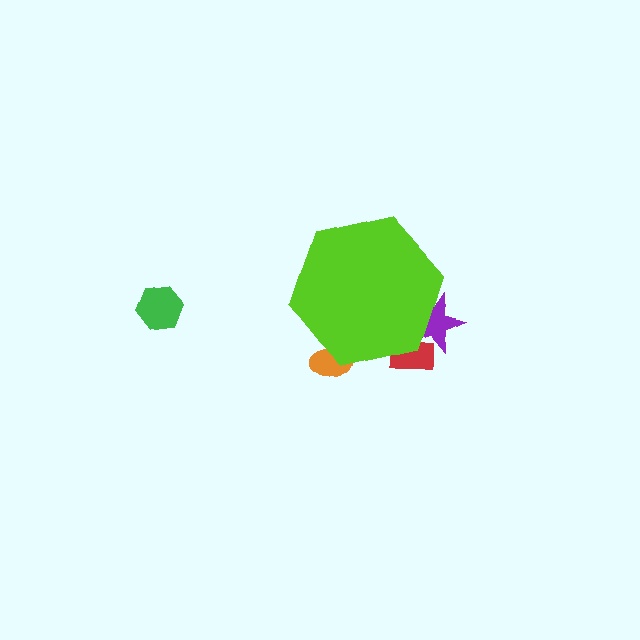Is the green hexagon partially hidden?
No, the green hexagon is fully visible.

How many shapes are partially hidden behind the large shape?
3 shapes are partially hidden.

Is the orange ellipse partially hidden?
Yes, the orange ellipse is partially hidden behind the lime hexagon.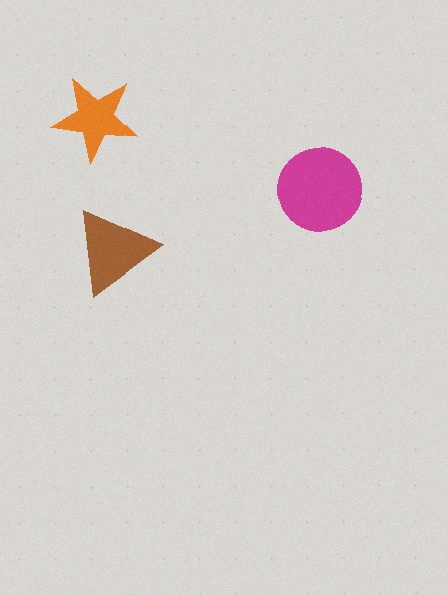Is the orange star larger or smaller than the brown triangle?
Smaller.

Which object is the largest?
The magenta circle.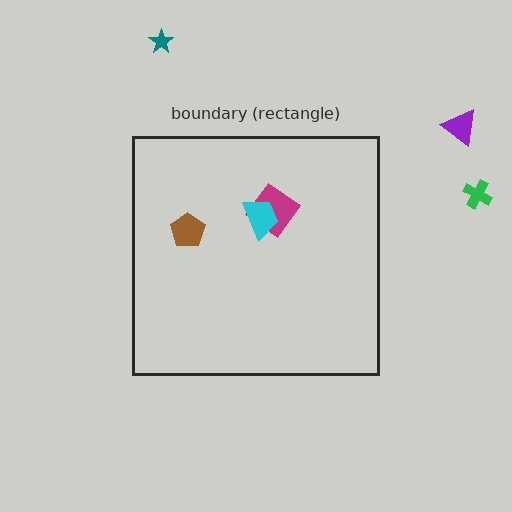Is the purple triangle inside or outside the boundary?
Outside.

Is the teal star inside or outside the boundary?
Outside.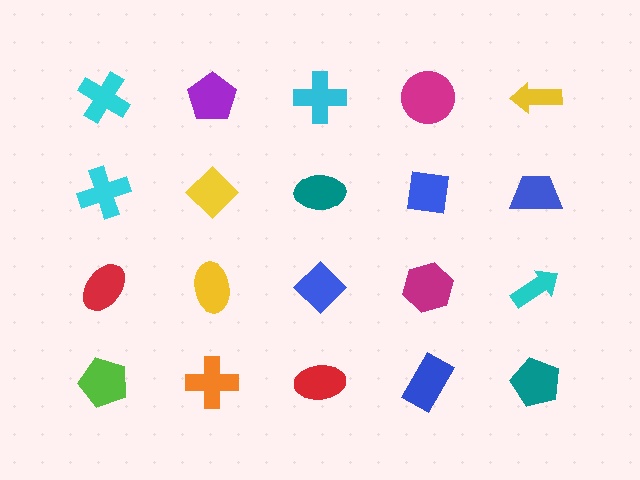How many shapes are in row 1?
5 shapes.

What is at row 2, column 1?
A cyan cross.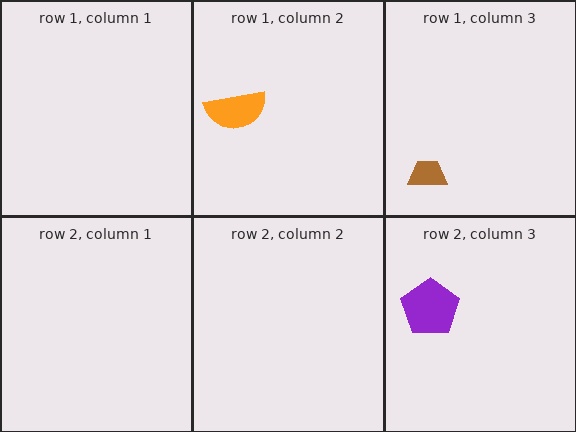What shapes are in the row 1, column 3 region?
The brown trapezoid.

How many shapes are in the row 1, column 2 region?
1.